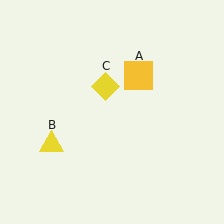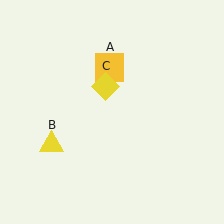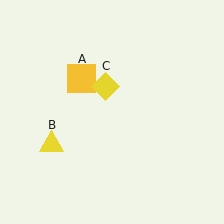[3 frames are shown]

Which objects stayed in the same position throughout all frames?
Yellow triangle (object B) and yellow diamond (object C) remained stationary.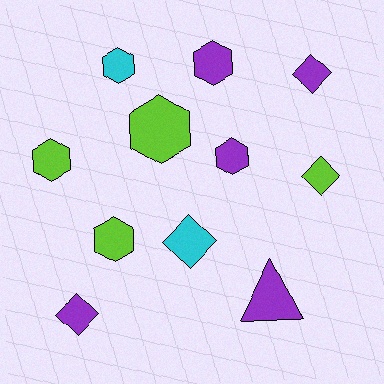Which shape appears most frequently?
Hexagon, with 6 objects.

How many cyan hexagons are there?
There is 1 cyan hexagon.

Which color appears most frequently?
Purple, with 5 objects.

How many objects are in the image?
There are 11 objects.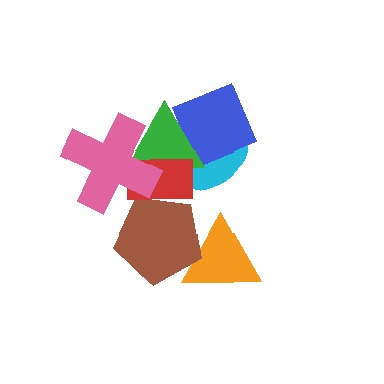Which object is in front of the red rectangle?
The pink cross is in front of the red rectangle.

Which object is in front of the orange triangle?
The brown pentagon is in front of the orange triangle.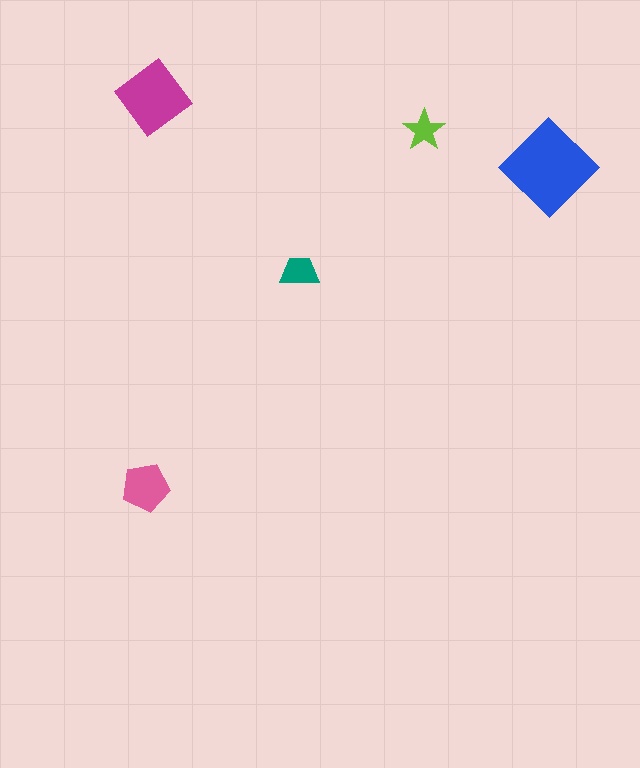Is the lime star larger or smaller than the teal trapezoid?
Smaller.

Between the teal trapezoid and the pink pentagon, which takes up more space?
The pink pentagon.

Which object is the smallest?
The lime star.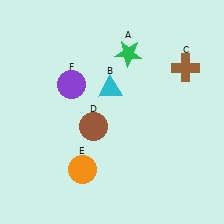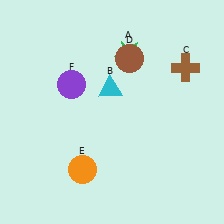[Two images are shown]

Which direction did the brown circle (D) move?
The brown circle (D) moved up.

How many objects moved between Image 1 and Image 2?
1 object moved between the two images.